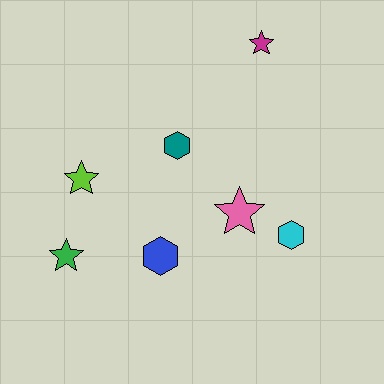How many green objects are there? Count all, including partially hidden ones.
There is 1 green object.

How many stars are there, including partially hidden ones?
There are 4 stars.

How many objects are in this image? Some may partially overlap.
There are 7 objects.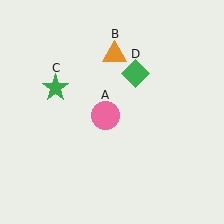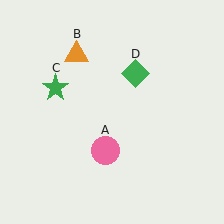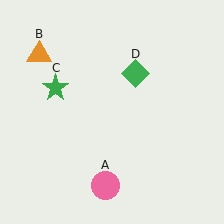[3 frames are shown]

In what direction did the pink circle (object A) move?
The pink circle (object A) moved down.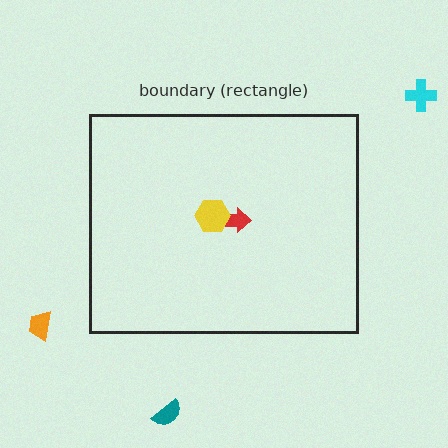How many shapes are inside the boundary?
2 inside, 3 outside.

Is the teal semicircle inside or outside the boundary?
Outside.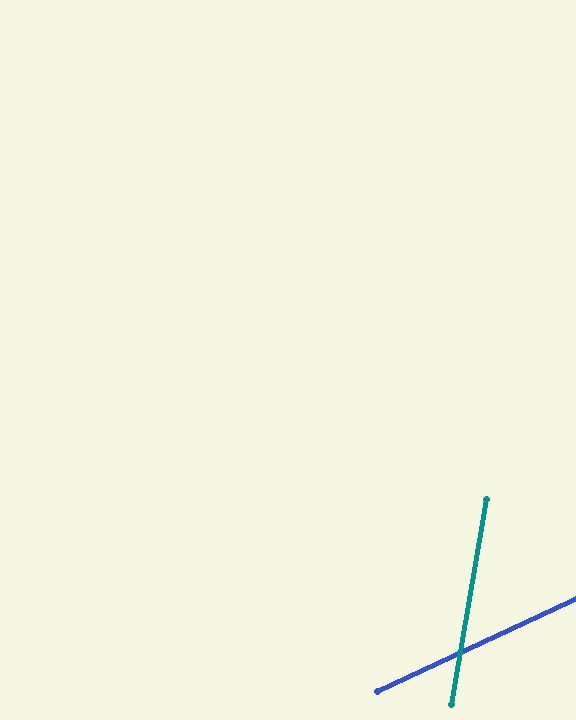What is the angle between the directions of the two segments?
Approximately 55 degrees.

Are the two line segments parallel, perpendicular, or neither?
Neither parallel nor perpendicular — they differ by about 55°.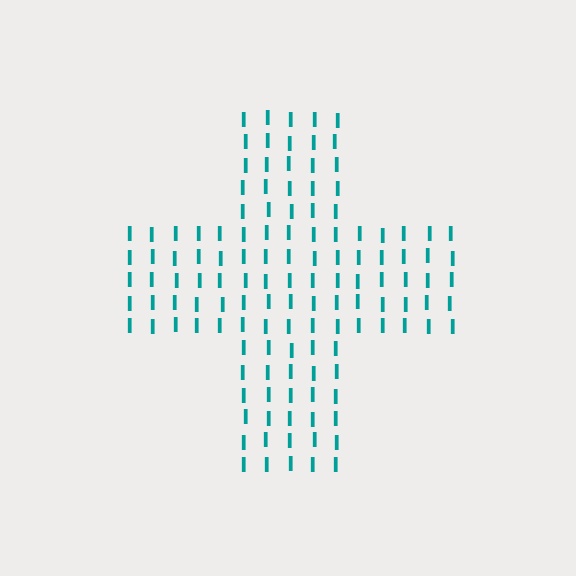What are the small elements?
The small elements are letter I's.